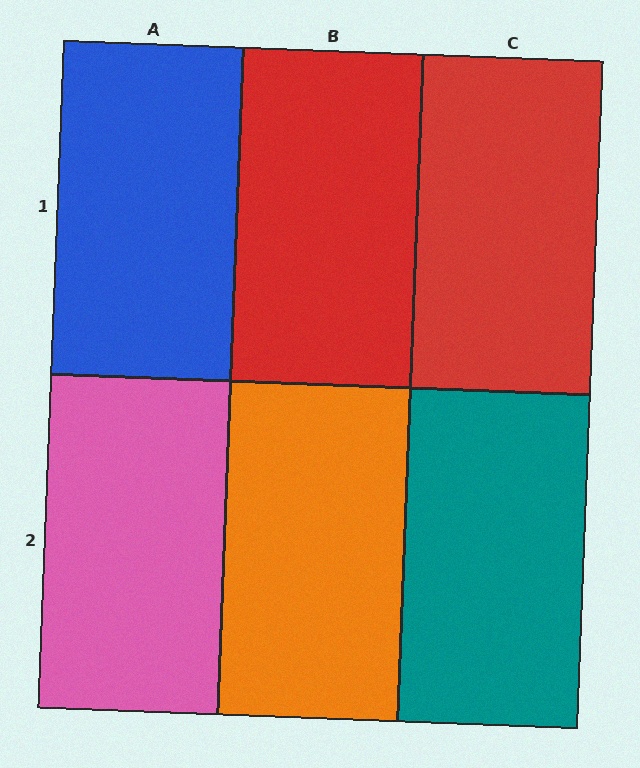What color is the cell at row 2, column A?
Pink.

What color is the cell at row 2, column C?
Teal.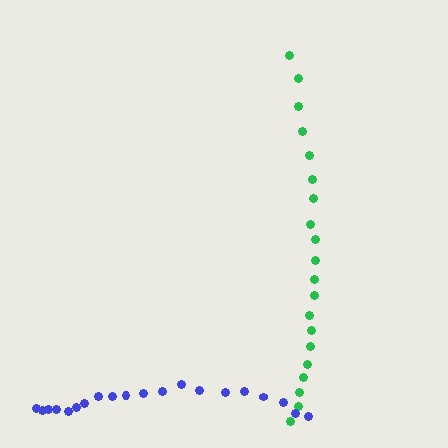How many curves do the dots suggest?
There are 2 distinct paths.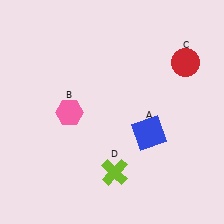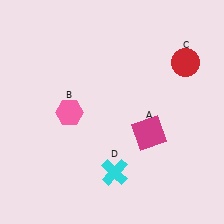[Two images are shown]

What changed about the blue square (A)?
In Image 1, A is blue. In Image 2, it changed to magenta.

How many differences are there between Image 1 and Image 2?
There are 2 differences between the two images.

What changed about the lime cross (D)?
In Image 1, D is lime. In Image 2, it changed to cyan.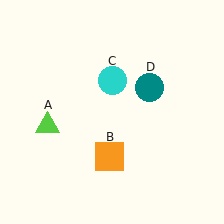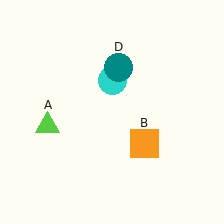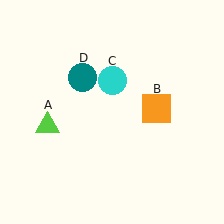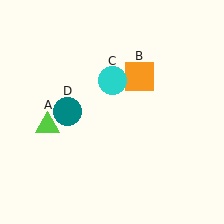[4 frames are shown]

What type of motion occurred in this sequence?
The orange square (object B), teal circle (object D) rotated counterclockwise around the center of the scene.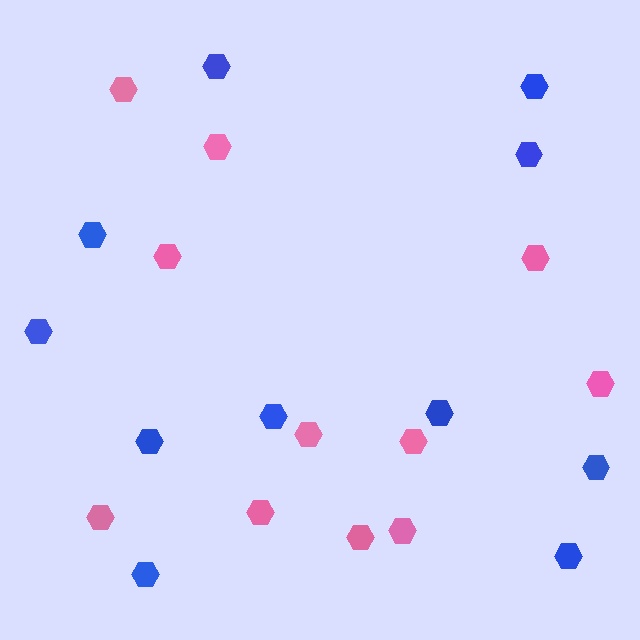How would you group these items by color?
There are 2 groups: one group of blue hexagons (11) and one group of pink hexagons (11).